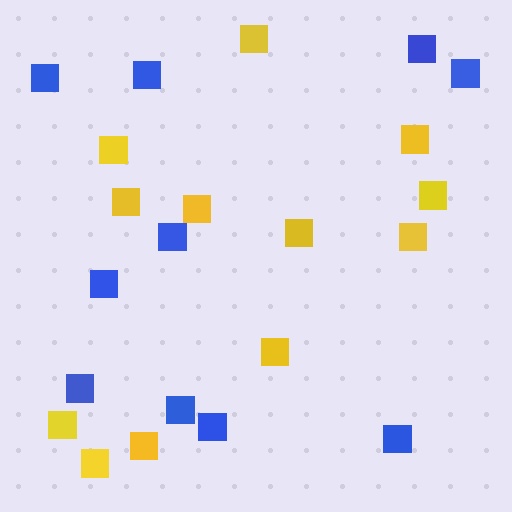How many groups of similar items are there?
There are 2 groups: one group of blue squares (10) and one group of yellow squares (12).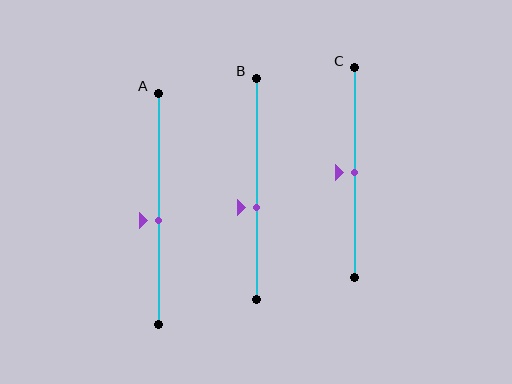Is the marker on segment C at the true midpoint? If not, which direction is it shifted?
Yes, the marker on segment C is at the true midpoint.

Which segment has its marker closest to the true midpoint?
Segment C has its marker closest to the true midpoint.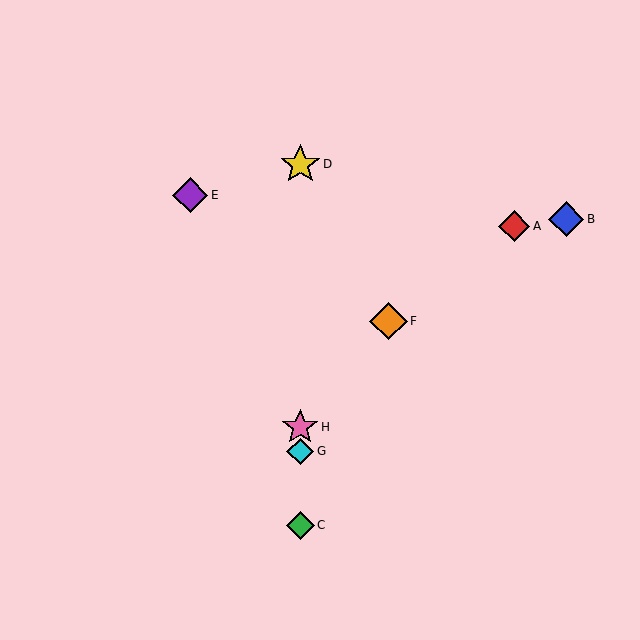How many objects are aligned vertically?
4 objects (C, D, G, H) are aligned vertically.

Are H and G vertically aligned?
Yes, both are at x≈300.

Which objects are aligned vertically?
Objects C, D, G, H are aligned vertically.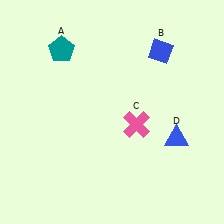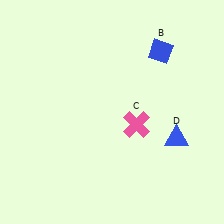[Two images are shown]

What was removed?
The teal pentagon (A) was removed in Image 2.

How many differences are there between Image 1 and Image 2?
There is 1 difference between the two images.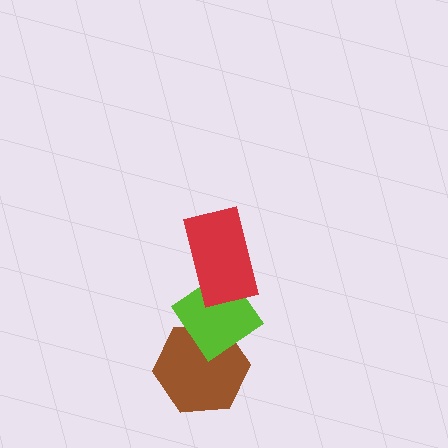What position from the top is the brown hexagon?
The brown hexagon is 3rd from the top.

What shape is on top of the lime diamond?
The red rectangle is on top of the lime diamond.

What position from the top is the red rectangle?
The red rectangle is 1st from the top.